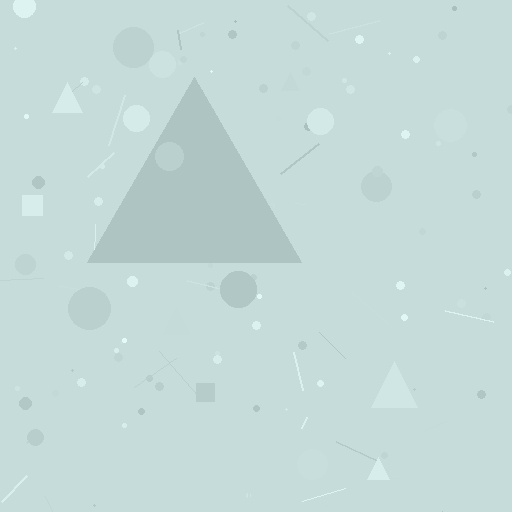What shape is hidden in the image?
A triangle is hidden in the image.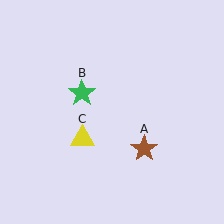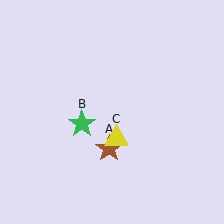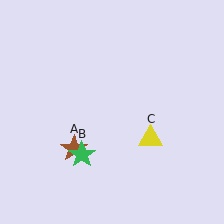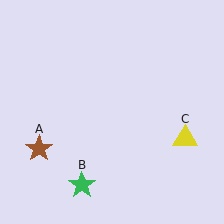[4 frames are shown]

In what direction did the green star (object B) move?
The green star (object B) moved down.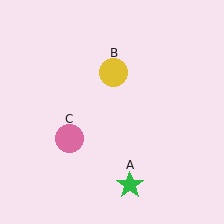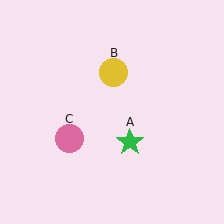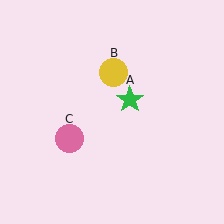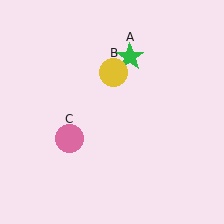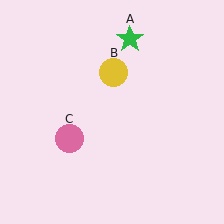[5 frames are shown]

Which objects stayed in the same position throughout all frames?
Yellow circle (object B) and pink circle (object C) remained stationary.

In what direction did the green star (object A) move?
The green star (object A) moved up.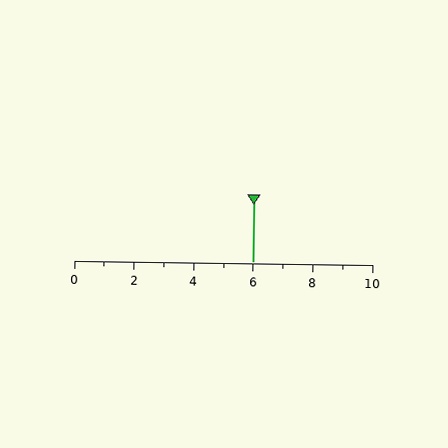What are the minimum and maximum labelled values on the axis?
The axis runs from 0 to 10.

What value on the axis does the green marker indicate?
The marker indicates approximately 6.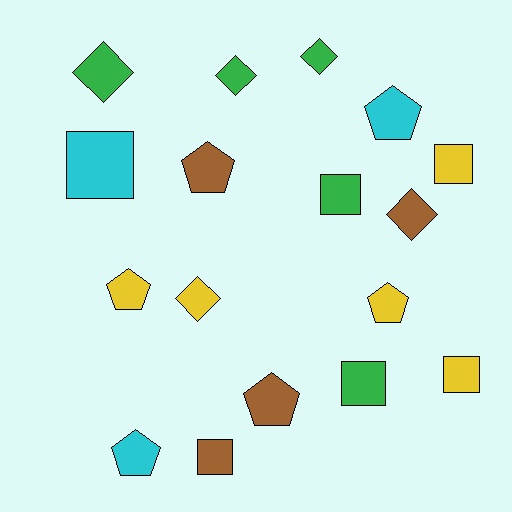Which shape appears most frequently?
Pentagon, with 6 objects.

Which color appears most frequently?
Green, with 5 objects.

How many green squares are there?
There are 2 green squares.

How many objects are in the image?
There are 17 objects.